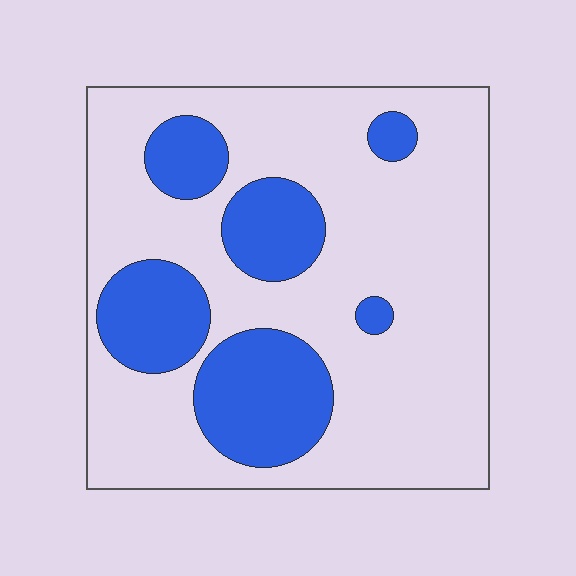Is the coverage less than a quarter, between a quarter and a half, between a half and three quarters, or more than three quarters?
Between a quarter and a half.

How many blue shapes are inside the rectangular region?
6.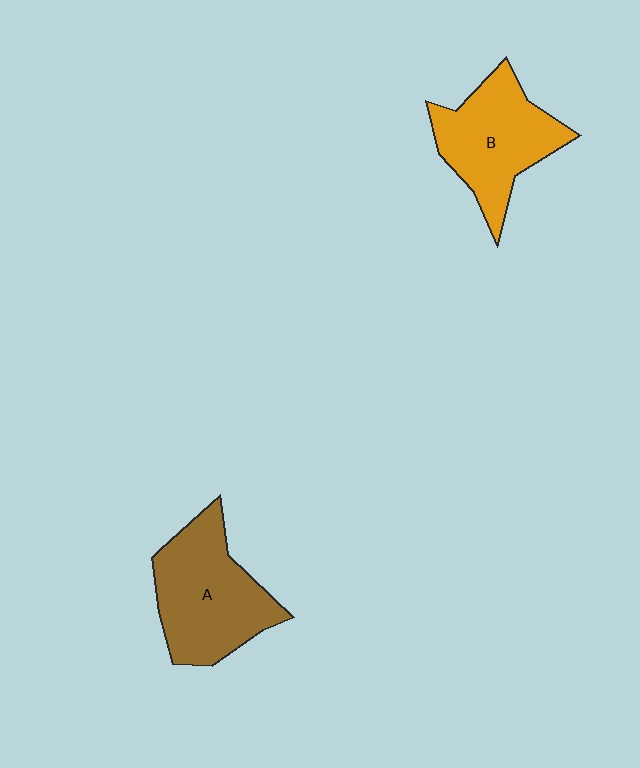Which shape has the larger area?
Shape A (brown).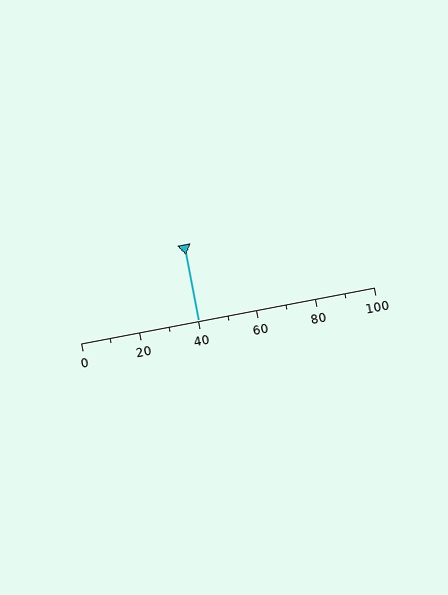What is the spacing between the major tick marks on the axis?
The major ticks are spaced 20 apart.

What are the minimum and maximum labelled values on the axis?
The axis runs from 0 to 100.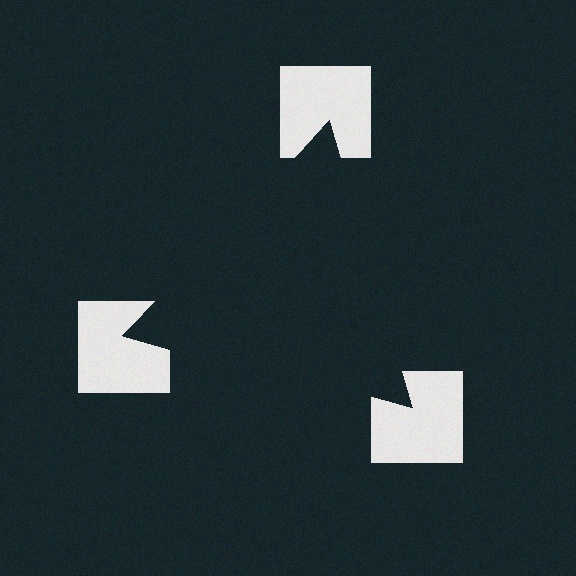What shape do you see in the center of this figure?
An illusory triangle — its edges are inferred from the aligned wedge cuts in the notched squares, not physically drawn.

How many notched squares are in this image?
There are 3 — one at each vertex of the illusory triangle.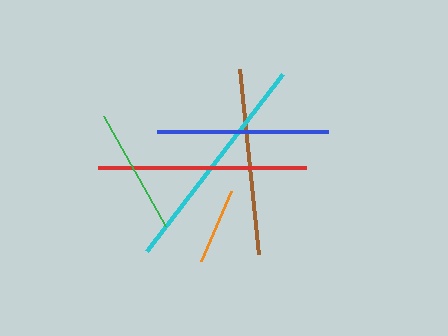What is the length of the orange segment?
The orange segment is approximately 76 pixels long.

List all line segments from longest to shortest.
From longest to shortest: cyan, red, brown, blue, green, orange.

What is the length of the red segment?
The red segment is approximately 208 pixels long.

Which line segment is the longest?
The cyan line is the longest at approximately 224 pixels.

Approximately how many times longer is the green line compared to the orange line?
The green line is approximately 1.6 times the length of the orange line.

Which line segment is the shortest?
The orange line is the shortest at approximately 76 pixels.